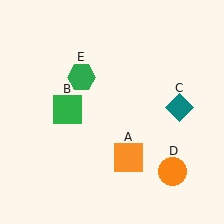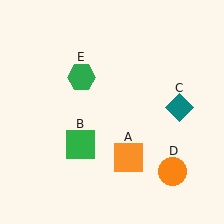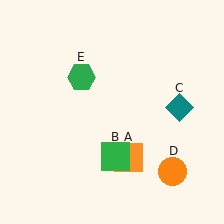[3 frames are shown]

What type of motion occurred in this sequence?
The green square (object B) rotated counterclockwise around the center of the scene.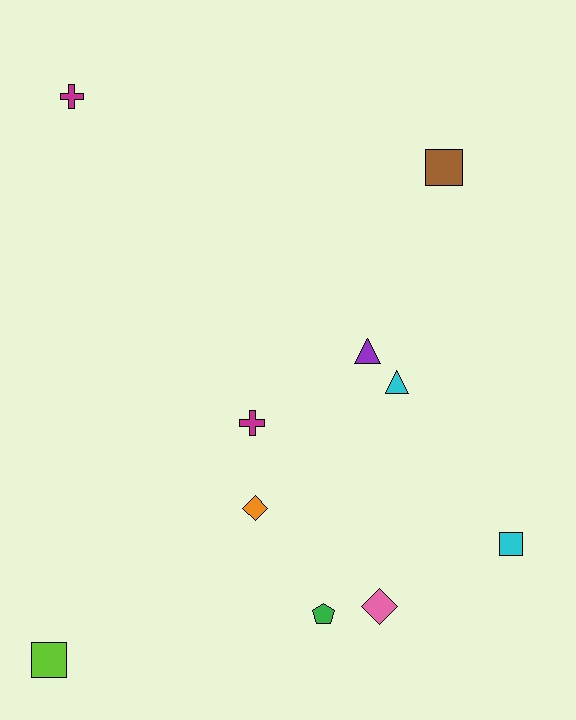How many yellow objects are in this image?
There are no yellow objects.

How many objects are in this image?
There are 10 objects.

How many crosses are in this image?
There are 2 crosses.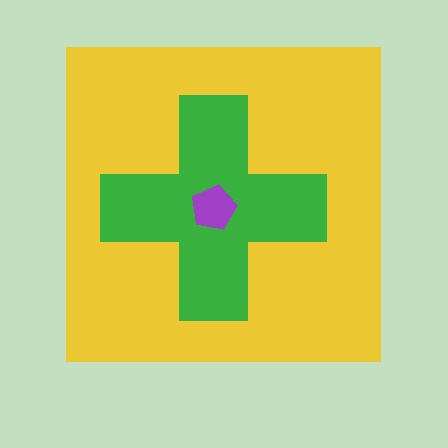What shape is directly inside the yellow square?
The green cross.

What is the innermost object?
The purple pentagon.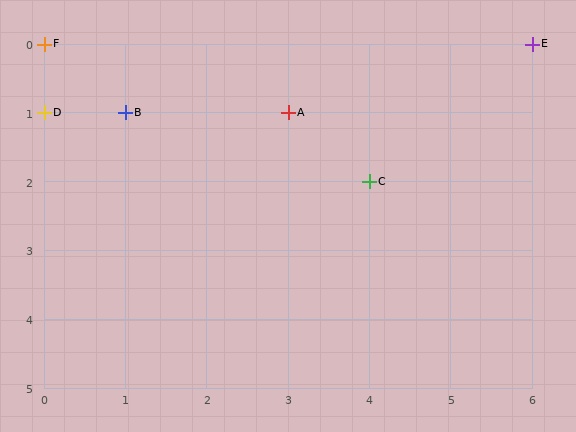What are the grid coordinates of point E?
Point E is at grid coordinates (6, 0).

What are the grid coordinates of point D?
Point D is at grid coordinates (0, 1).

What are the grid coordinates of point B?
Point B is at grid coordinates (1, 1).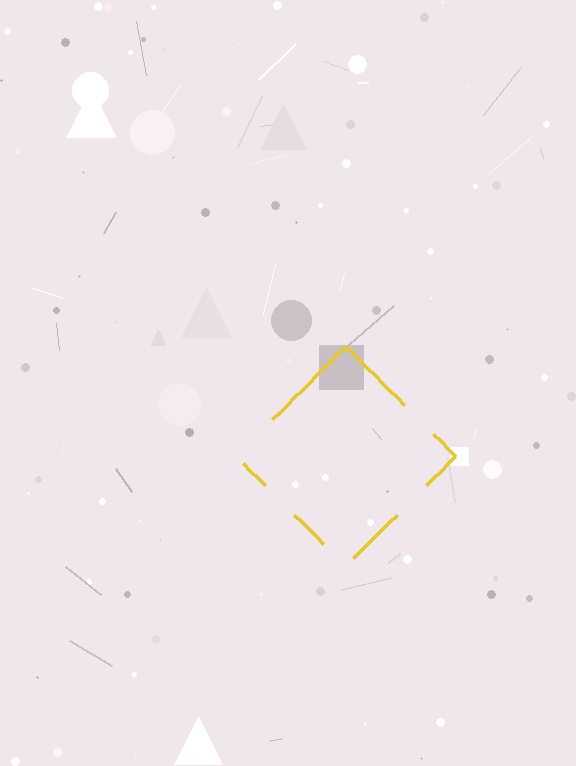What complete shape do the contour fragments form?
The contour fragments form a diamond.